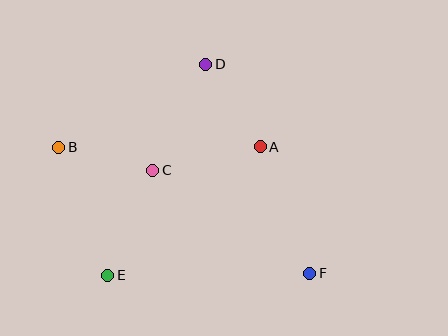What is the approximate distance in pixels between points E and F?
The distance between E and F is approximately 202 pixels.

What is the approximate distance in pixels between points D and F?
The distance between D and F is approximately 233 pixels.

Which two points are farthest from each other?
Points B and F are farthest from each other.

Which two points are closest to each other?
Points B and C are closest to each other.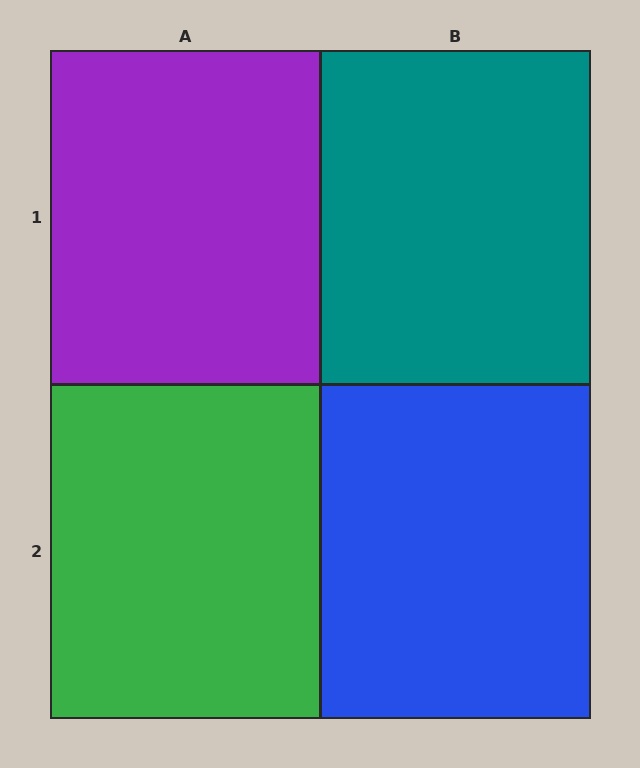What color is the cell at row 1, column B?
Teal.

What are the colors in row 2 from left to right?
Green, blue.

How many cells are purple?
1 cell is purple.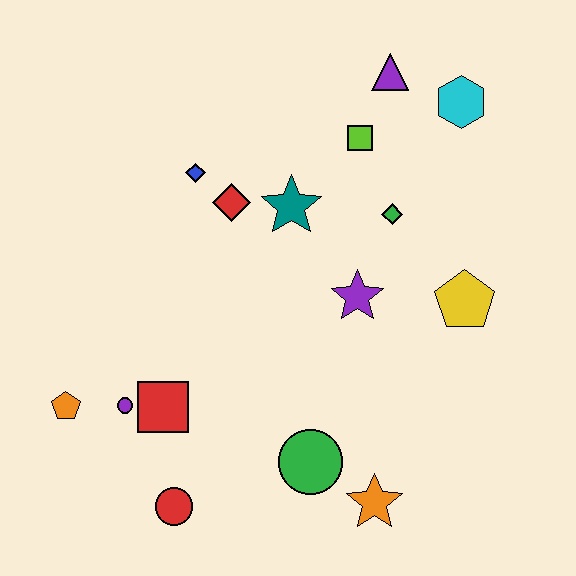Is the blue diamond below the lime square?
Yes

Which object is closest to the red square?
The purple circle is closest to the red square.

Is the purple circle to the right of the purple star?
No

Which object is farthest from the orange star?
The purple triangle is farthest from the orange star.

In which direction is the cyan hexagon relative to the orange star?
The cyan hexagon is above the orange star.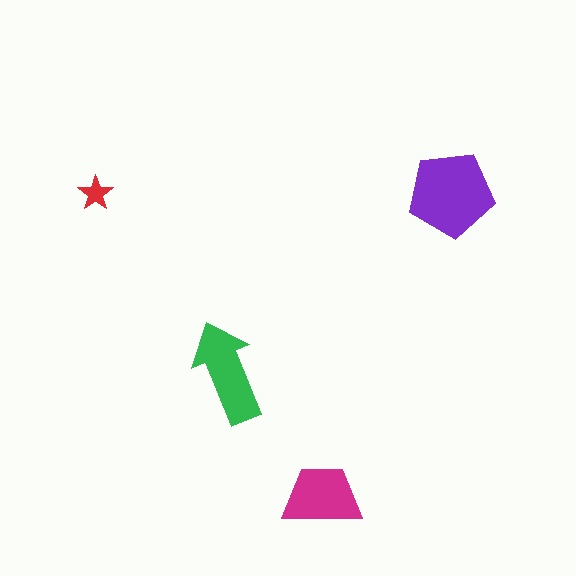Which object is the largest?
The purple pentagon.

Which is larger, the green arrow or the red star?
The green arrow.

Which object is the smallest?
The red star.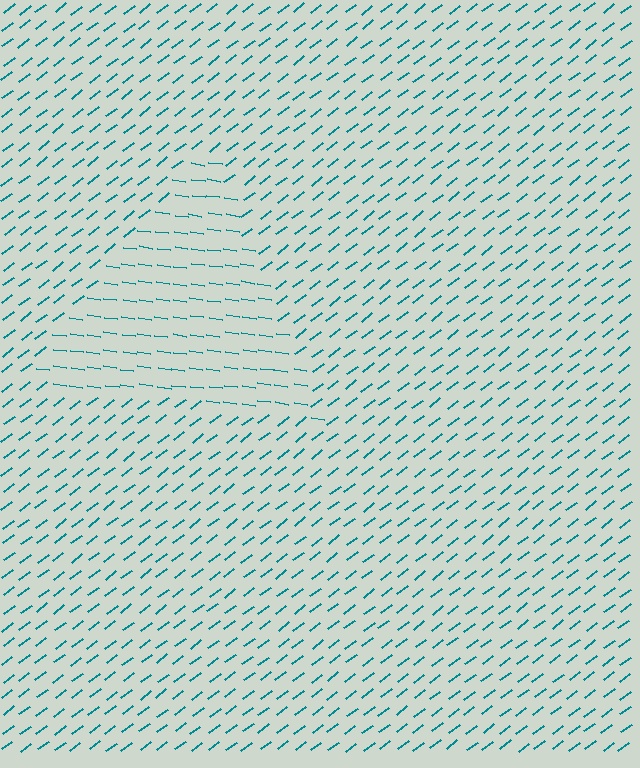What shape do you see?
I see a triangle.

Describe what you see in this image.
The image is filled with small teal line segments. A triangle region in the image has lines oriented differently from the surrounding lines, creating a visible texture boundary.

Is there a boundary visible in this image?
Yes, there is a texture boundary formed by a change in line orientation.